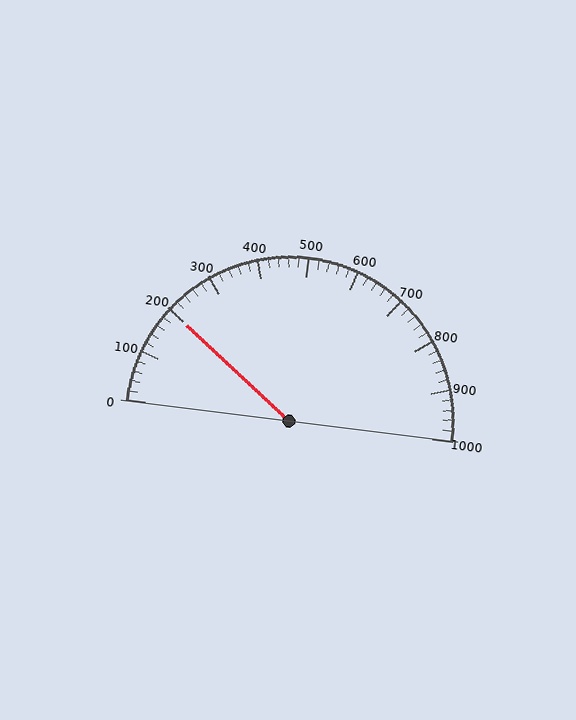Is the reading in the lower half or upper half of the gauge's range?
The reading is in the lower half of the range (0 to 1000).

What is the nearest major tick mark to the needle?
The nearest major tick mark is 200.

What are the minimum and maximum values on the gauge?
The gauge ranges from 0 to 1000.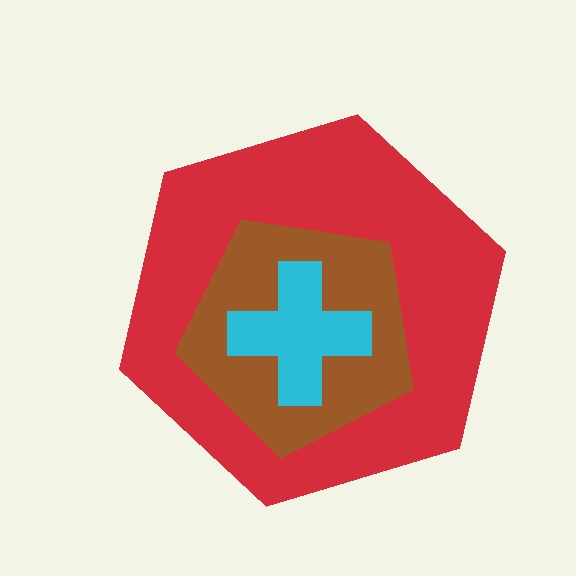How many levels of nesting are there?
3.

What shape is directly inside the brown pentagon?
The cyan cross.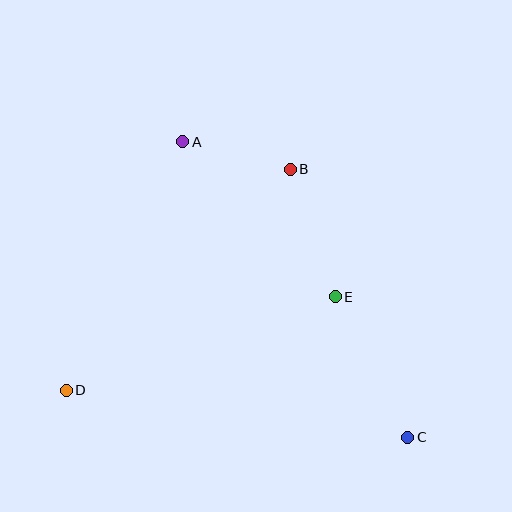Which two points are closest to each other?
Points A and B are closest to each other.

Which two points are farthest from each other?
Points A and C are farthest from each other.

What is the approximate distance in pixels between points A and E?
The distance between A and E is approximately 217 pixels.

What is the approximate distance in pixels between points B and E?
The distance between B and E is approximately 135 pixels.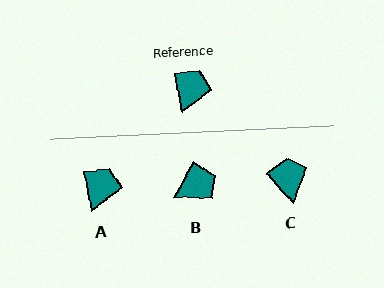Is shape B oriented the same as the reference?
No, it is off by about 40 degrees.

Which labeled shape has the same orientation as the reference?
A.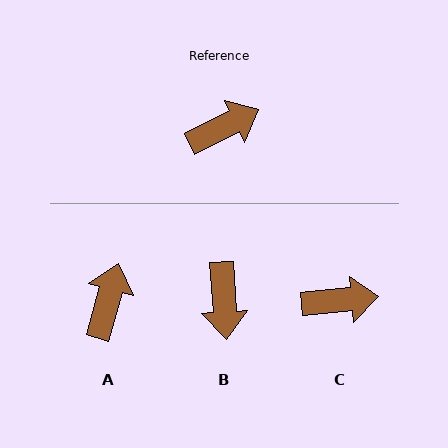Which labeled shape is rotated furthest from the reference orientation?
B, about 113 degrees away.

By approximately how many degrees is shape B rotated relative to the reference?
Approximately 113 degrees clockwise.